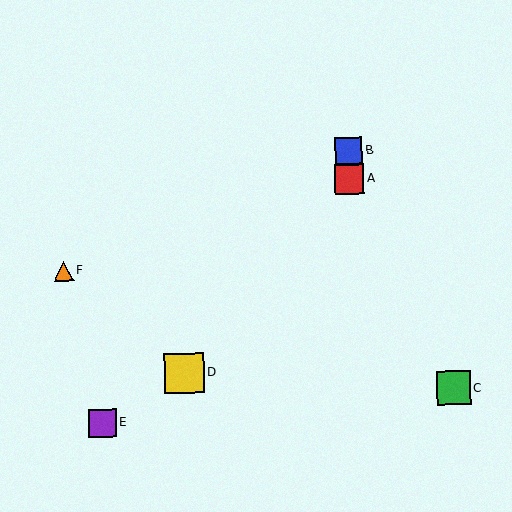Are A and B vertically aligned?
Yes, both are at x≈349.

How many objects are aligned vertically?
2 objects (A, B) are aligned vertically.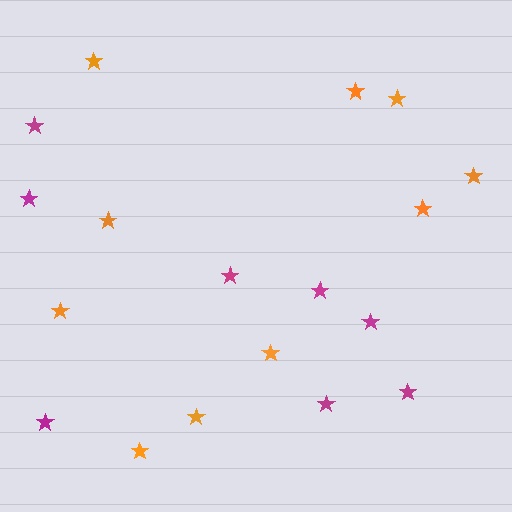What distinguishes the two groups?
There are 2 groups: one group of magenta stars (8) and one group of orange stars (10).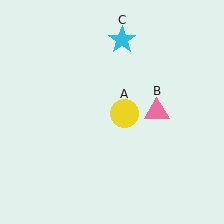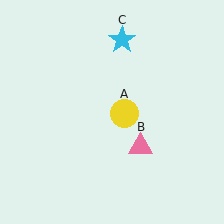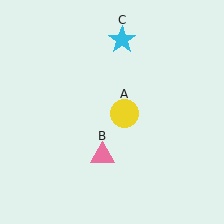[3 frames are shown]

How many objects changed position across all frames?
1 object changed position: pink triangle (object B).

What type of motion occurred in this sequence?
The pink triangle (object B) rotated clockwise around the center of the scene.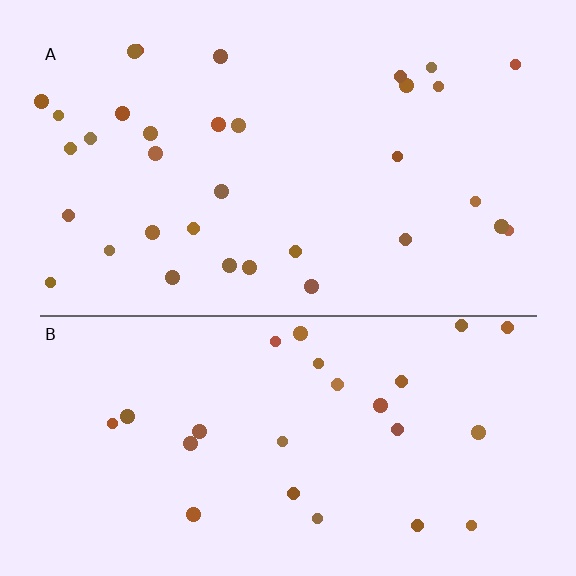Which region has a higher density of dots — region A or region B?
A (the top).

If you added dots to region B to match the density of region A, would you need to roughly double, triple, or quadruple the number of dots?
Approximately double.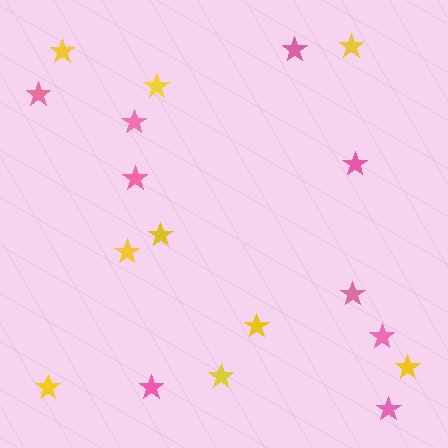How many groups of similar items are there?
There are 2 groups: one group of pink stars (9) and one group of yellow stars (9).